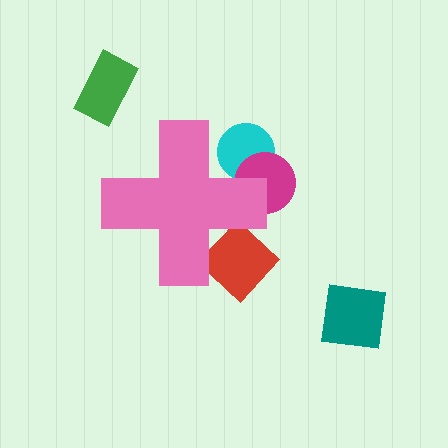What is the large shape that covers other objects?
A pink cross.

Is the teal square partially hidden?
No, the teal square is fully visible.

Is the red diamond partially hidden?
Yes, the red diamond is partially hidden behind the pink cross.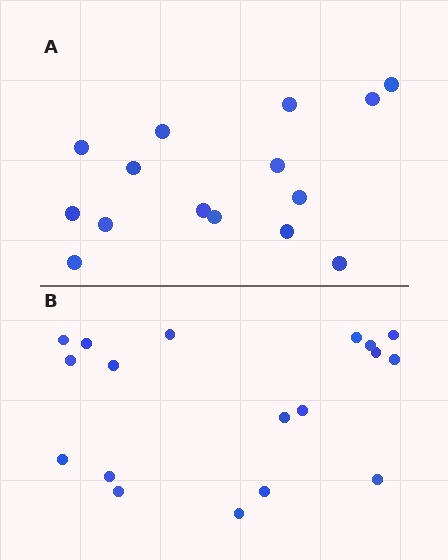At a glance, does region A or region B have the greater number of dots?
Region B (the bottom region) has more dots.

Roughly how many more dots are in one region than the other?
Region B has just a few more — roughly 2 or 3 more dots than region A.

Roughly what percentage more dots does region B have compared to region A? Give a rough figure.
About 20% more.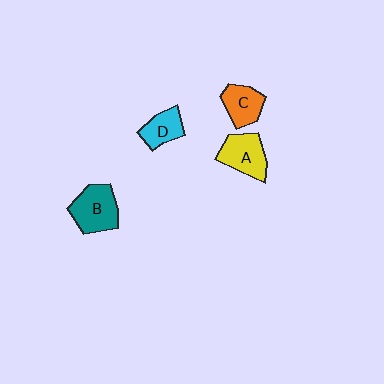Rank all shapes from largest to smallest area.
From largest to smallest: B (teal), A (yellow), C (orange), D (cyan).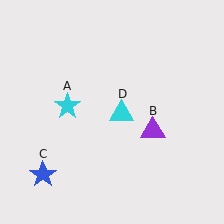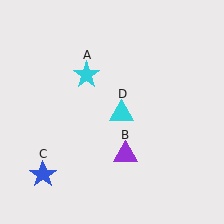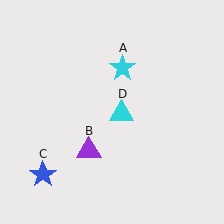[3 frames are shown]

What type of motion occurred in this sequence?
The cyan star (object A), purple triangle (object B) rotated clockwise around the center of the scene.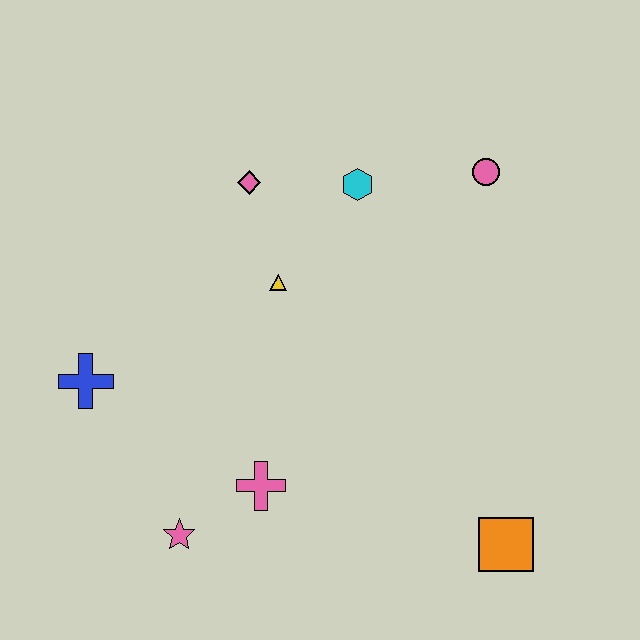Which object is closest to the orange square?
The pink cross is closest to the orange square.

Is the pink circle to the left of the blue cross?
No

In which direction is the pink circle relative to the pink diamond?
The pink circle is to the right of the pink diamond.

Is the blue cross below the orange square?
No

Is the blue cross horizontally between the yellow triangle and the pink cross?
No